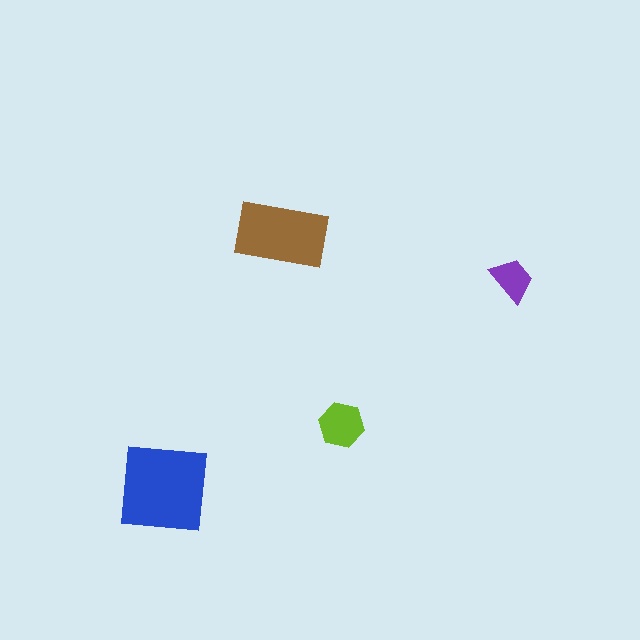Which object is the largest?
The blue square.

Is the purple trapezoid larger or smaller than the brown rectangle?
Smaller.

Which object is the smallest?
The purple trapezoid.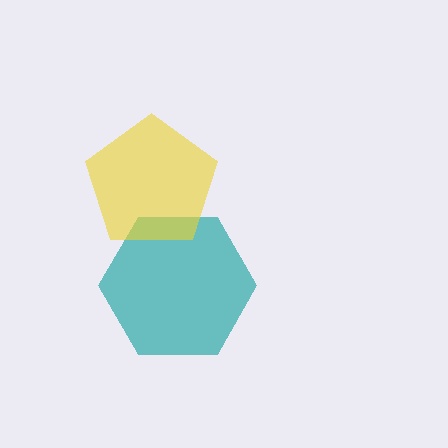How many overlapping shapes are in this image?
There are 2 overlapping shapes in the image.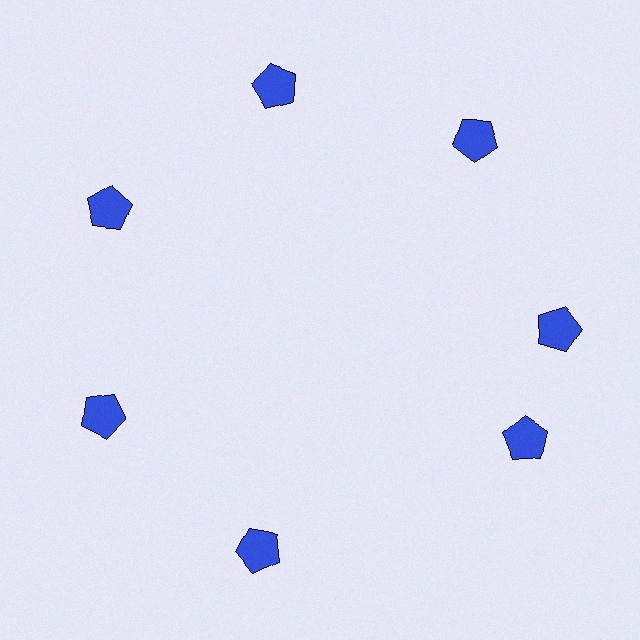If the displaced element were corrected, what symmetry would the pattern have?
It would have 7-fold rotational symmetry — the pattern would map onto itself every 51 degrees.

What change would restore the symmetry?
The symmetry would be restored by rotating it back into even spacing with its neighbors so that all 7 pentagons sit at equal angles and equal distance from the center.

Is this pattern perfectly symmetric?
No. The 7 blue pentagons are arranged in a ring, but one element near the 5 o'clock position is rotated out of alignment along the ring, breaking the 7-fold rotational symmetry.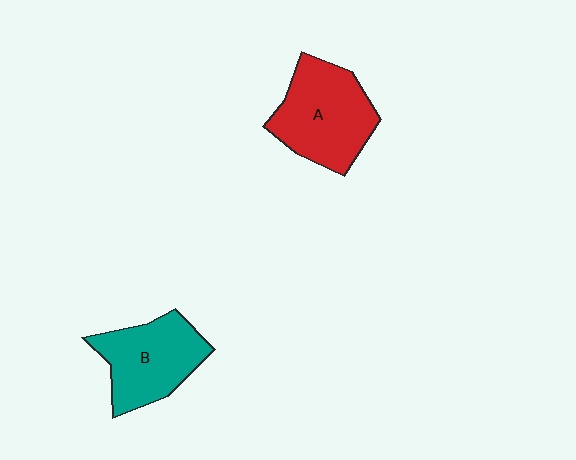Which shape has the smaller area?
Shape B (teal).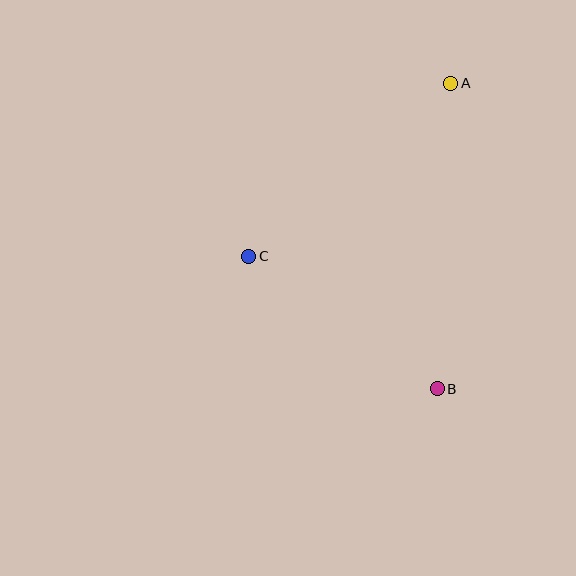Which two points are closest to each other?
Points B and C are closest to each other.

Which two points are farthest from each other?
Points A and B are farthest from each other.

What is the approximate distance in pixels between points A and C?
The distance between A and C is approximately 266 pixels.